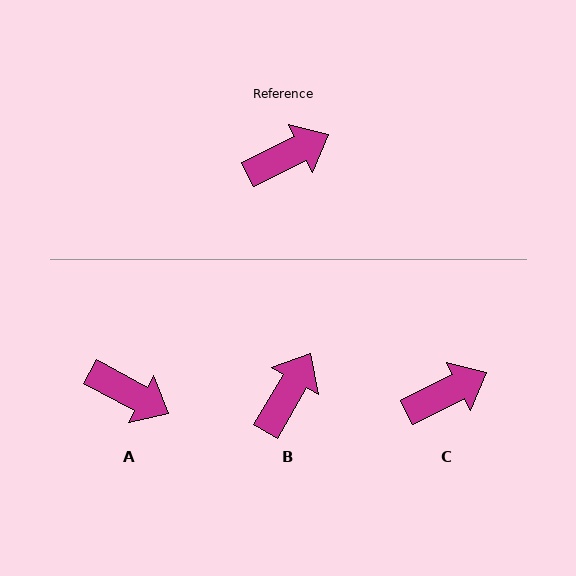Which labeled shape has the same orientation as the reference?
C.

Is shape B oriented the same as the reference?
No, it is off by about 34 degrees.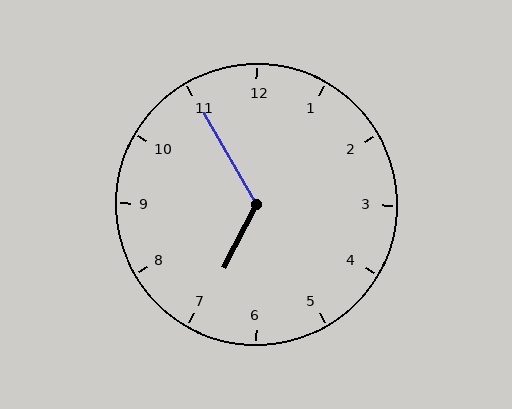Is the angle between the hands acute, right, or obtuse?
It is obtuse.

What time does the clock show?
6:55.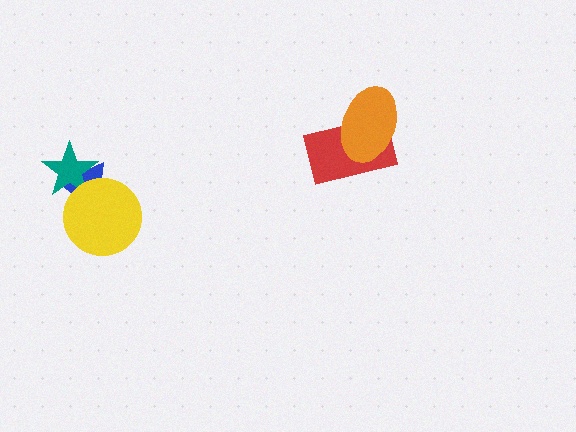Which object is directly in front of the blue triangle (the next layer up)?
The teal star is directly in front of the blue triangle.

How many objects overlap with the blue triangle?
2 objects overlap with the blue triangle.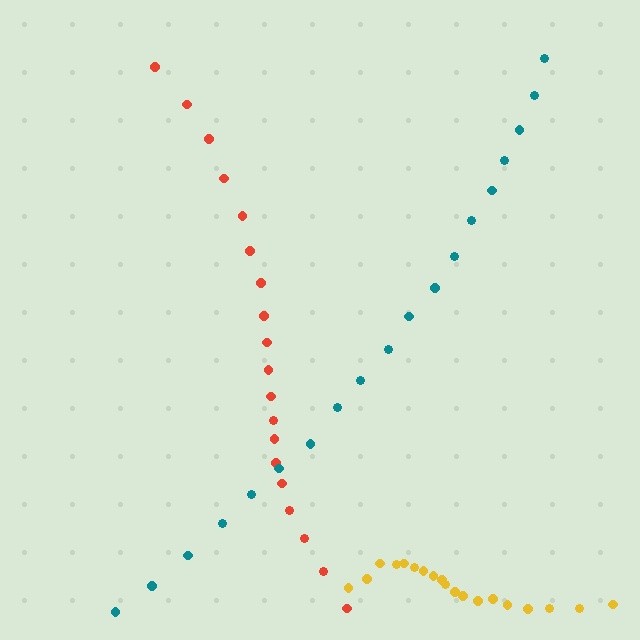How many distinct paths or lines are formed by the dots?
There are 3 distinct paths.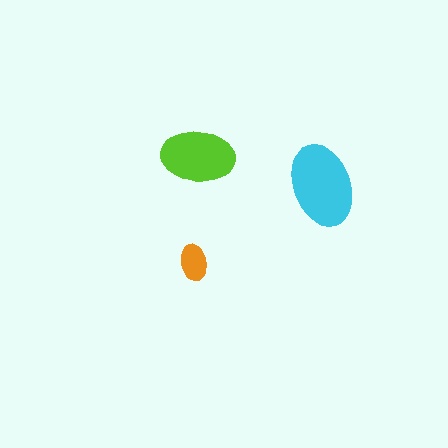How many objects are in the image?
There are 3 objects in the image.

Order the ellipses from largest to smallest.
the cyan one, the lime one, the orange one.